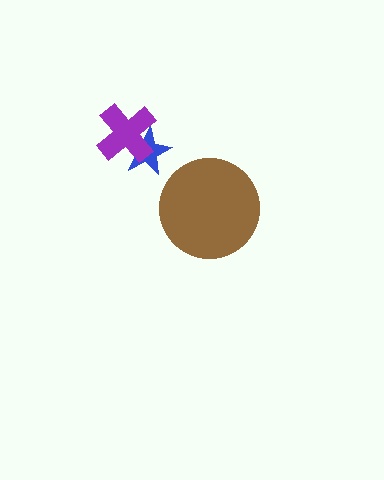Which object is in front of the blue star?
The purple cross is in front of the blue star.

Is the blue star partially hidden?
Yes, it is partially covered by another shape.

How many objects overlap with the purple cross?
1 object overlaps with the purple cross.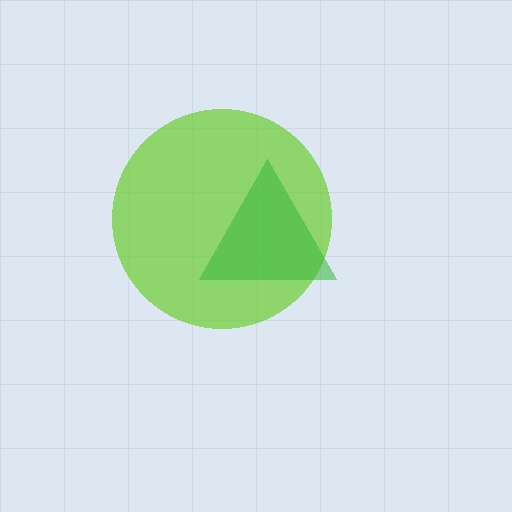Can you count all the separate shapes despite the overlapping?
Yes, there are 2 separate shapes.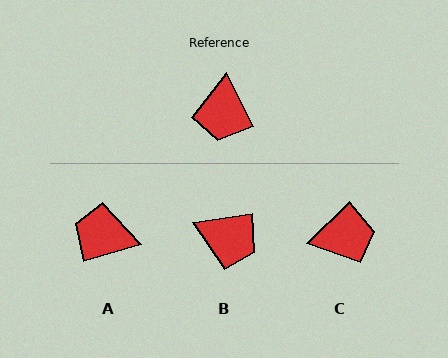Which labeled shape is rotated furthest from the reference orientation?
C, about 108 degrees away.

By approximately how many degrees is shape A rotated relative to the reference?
Approximately 99 degrees clockwise.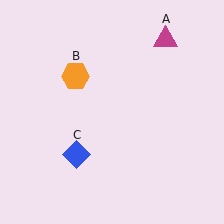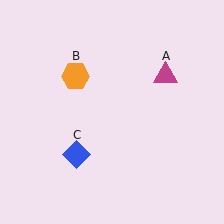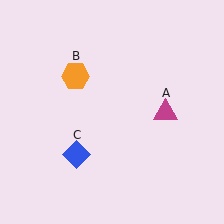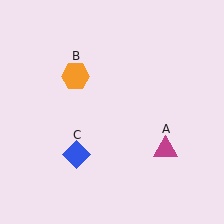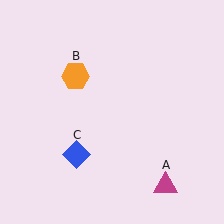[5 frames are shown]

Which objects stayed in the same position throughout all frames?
Orange hexagon (object B) and blue diamond (object C) remained stationary.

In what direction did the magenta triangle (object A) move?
The magenta triangle (object A) moved down.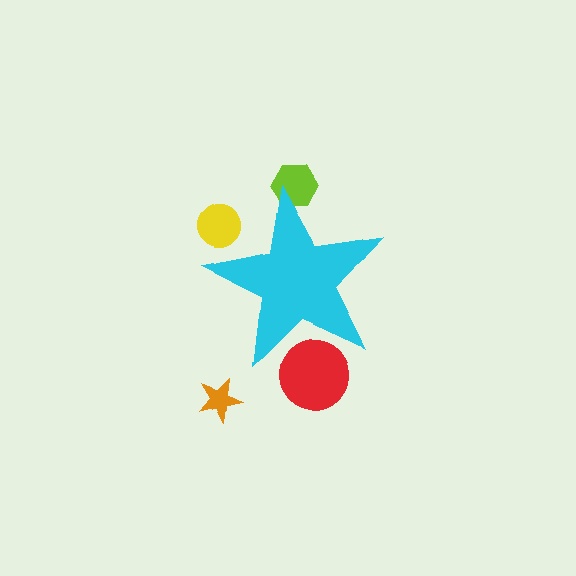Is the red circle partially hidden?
Yes, the red circle is partially hidden behind the cyan star.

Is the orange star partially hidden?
No, the orange star is fully visible.